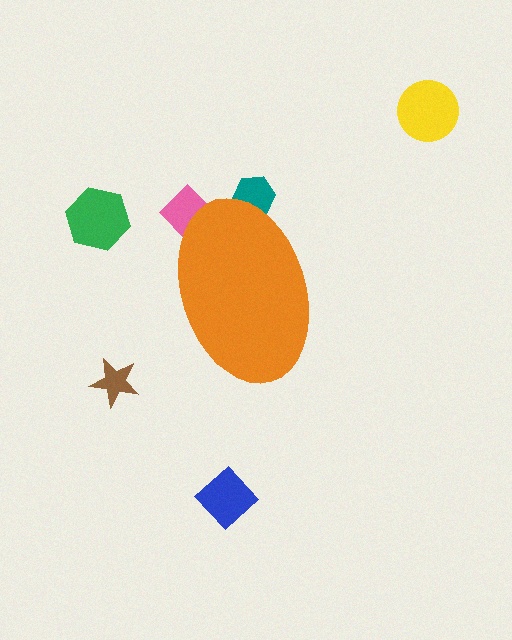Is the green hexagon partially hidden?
No, the green hexagon is fully visible.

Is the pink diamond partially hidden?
Yes, the pink diamond is partially hidden behind the orange ellipse.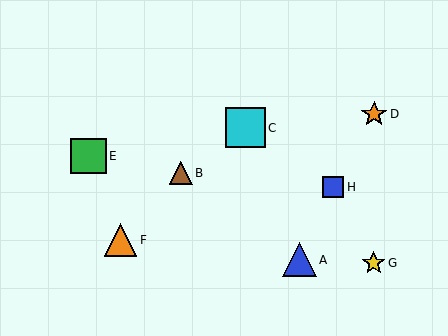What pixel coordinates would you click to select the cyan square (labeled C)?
Click at (245, 128) to select the cyan square C.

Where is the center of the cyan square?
The center of the cyan square is at (245, 128).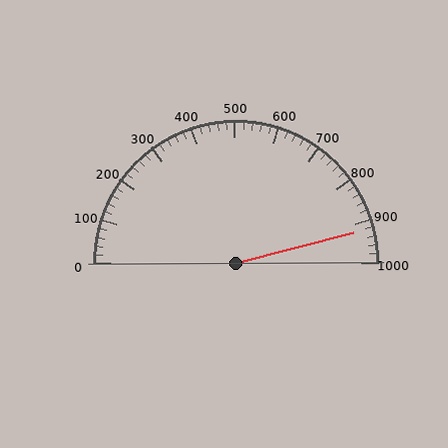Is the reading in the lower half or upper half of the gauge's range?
The reading is in the upper half of the range (0 to 1000).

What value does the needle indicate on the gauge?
The needle indicates approximately 920.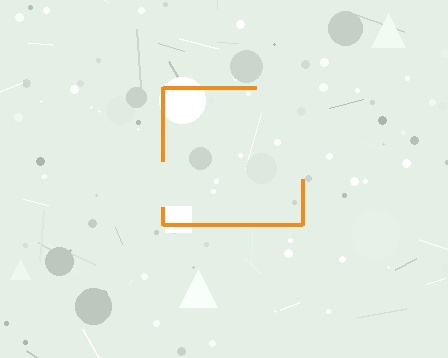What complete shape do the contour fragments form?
The contour fragments form a square.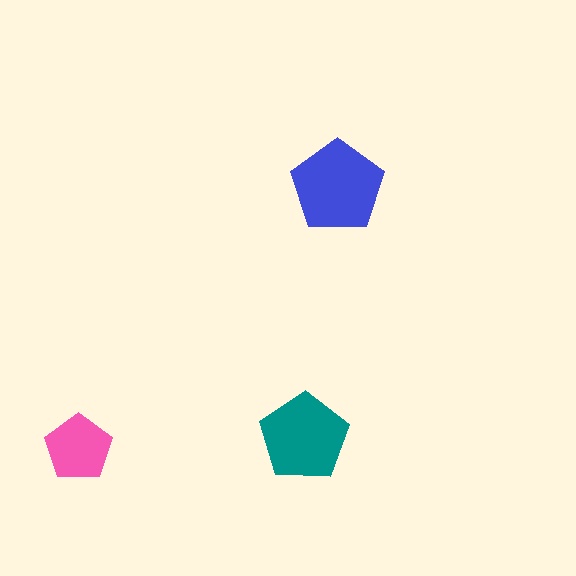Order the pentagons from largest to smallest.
the blue one, the teal one, the pink one.